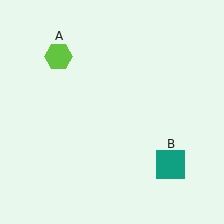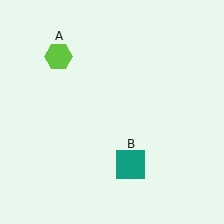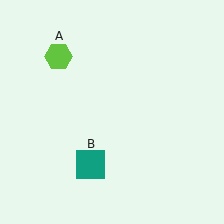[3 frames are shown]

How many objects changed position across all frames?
1 object changed position: teal square (object B).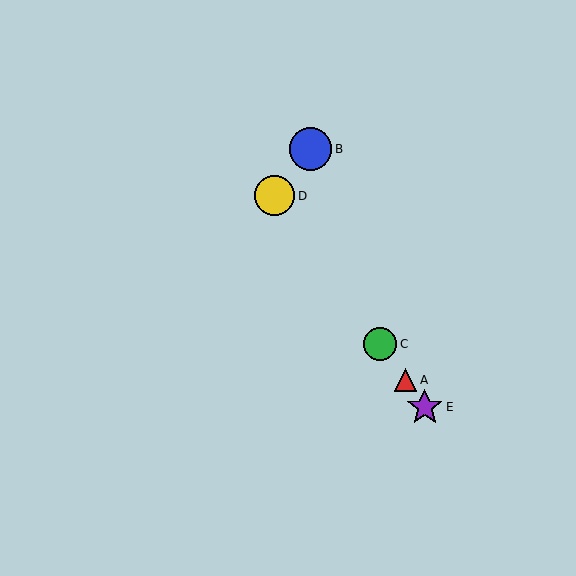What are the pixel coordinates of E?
Object E is at (425, 407).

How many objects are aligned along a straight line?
4 objects (A, C, D, E) are aligned along a straight line.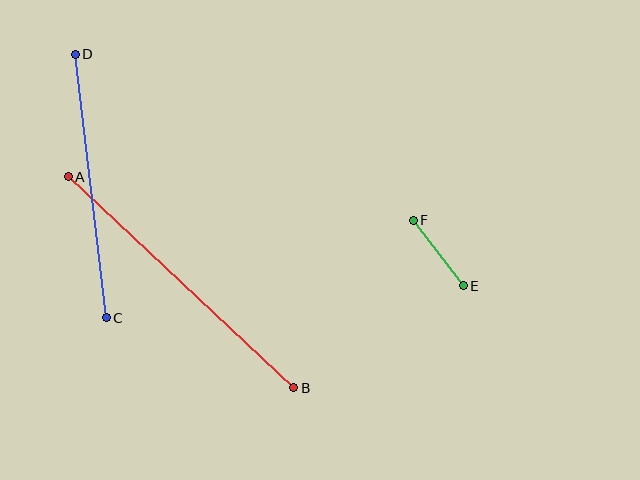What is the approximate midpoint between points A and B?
The midpoint is at approximately (181, 282) pixels.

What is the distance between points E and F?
The distance is approximately 82 pixels.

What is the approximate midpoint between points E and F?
The midpoint is at approximately (438, 253) pixels.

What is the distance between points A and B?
The distance is approximately 309 pixels.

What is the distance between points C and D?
The distance is approximately 265 pixels.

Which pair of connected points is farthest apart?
Points A and B are farthest apart.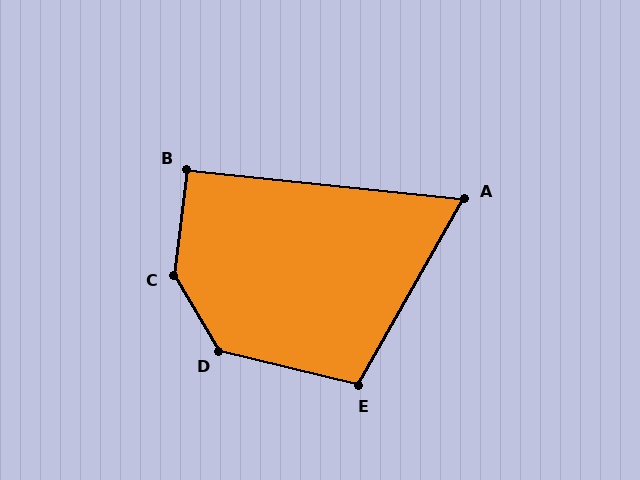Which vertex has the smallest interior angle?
A, at approximately 66 degrees.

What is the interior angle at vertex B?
Approximately 91 degrees (approximately right).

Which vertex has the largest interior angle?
C, at approximately 142 degrees.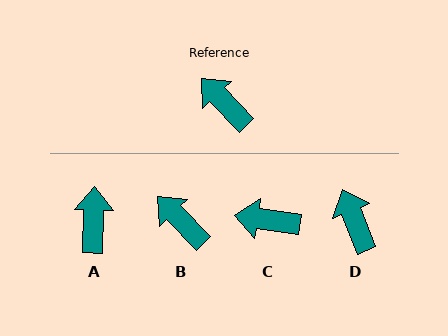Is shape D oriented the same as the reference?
No, it is off by about 22 degrees.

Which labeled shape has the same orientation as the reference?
B.